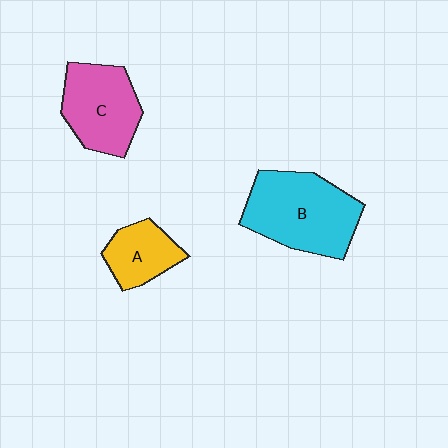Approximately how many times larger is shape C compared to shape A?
Approximately 1.6 times.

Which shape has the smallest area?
Shape A (yellow).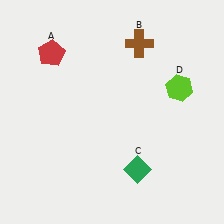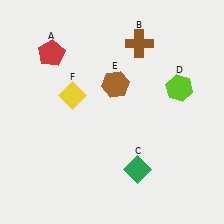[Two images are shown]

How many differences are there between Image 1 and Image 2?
There are 2 differences between the two images.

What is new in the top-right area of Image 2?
A brown hexagon (E) was added in the top-right area of Image 2.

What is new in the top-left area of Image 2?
A yellow diamond (F) was added in the top-left area of Image 2.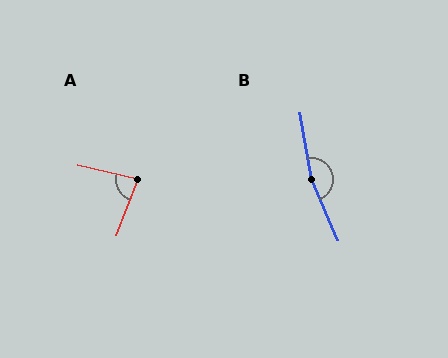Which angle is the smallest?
A, at approximately 82 degrees.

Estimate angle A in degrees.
Approximately 82 degrees.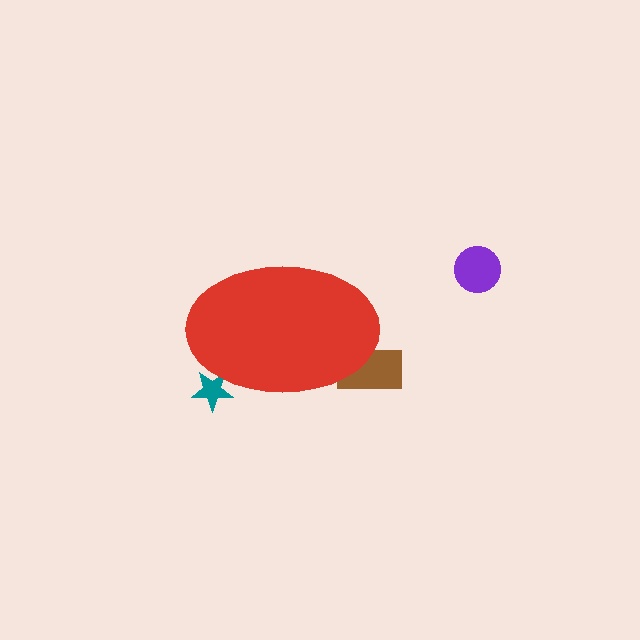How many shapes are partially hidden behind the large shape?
2 shapes are partially hidden.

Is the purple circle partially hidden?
No, the purple circle is fully visible.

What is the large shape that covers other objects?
A red ellipse.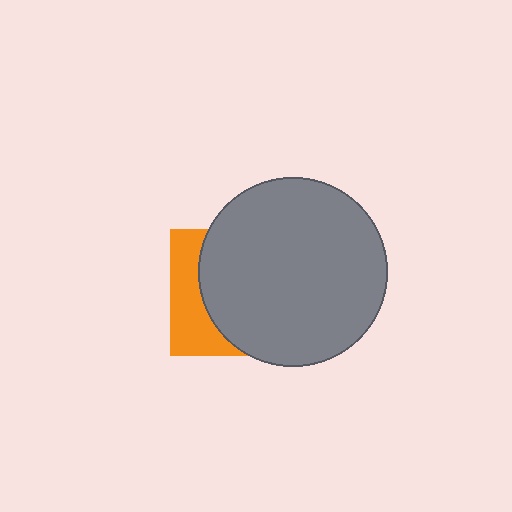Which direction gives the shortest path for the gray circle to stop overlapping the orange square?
Moving right gives the shortest separation.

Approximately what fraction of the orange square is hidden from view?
Roughly 69% of the orange square is hidden behind the gray circle.